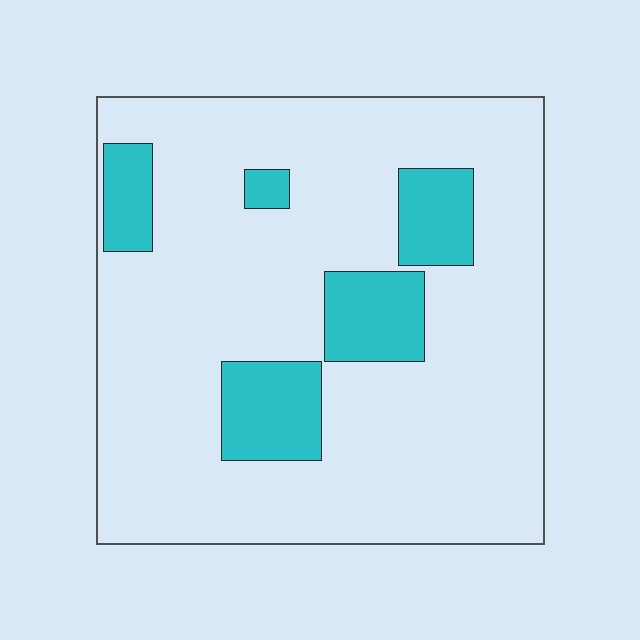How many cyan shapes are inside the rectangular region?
5.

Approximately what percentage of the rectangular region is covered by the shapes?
Approximately 15%.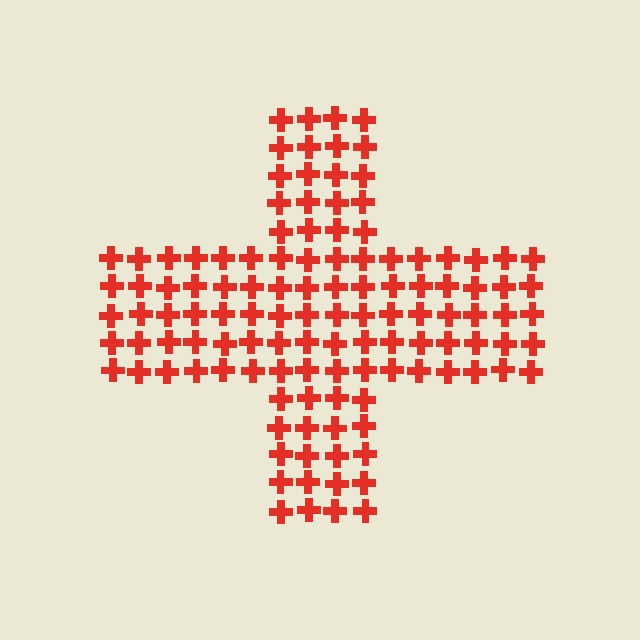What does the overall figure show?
The overall figure shows a cross.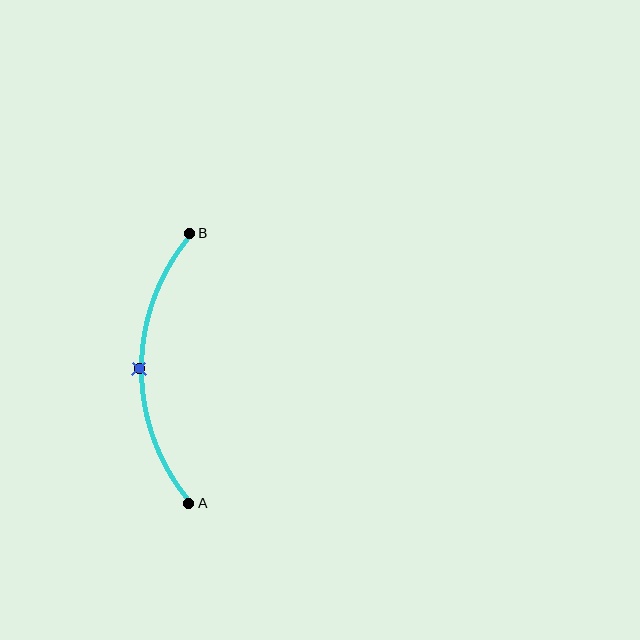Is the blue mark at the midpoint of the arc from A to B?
Yes. The blue mark lies on the arc at equal arc-length from both A and B — it is the arc midpoint.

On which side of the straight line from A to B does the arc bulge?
The arc bulges to the left of the straight line connecting A and B.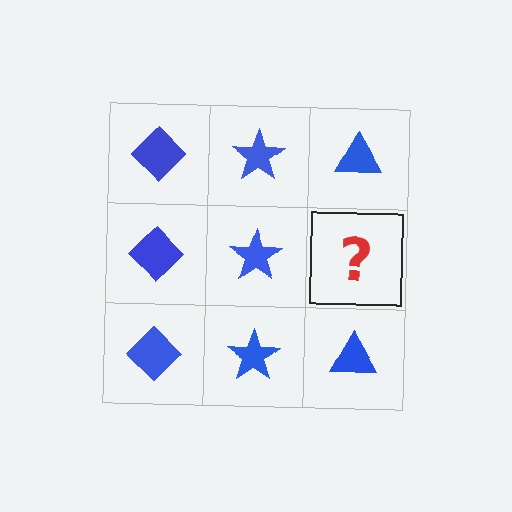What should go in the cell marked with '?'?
The missing cell should contain a blue triangle.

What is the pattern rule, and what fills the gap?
The rule is that each column has a consistent shape. The gap should be filled with a blue triangle.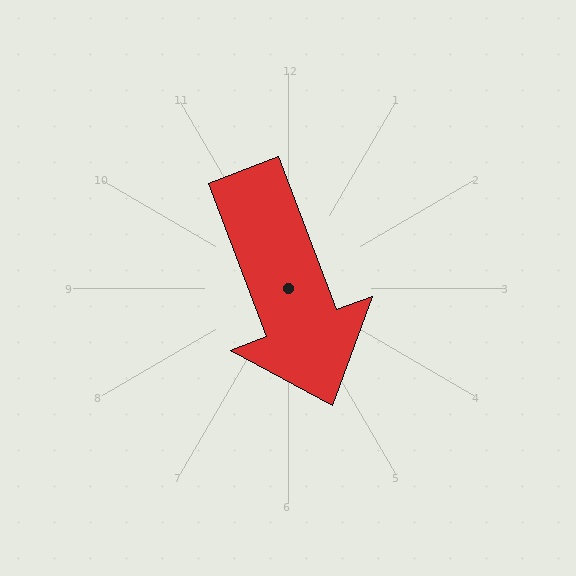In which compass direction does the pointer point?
South.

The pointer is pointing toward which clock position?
Roughly 5 o'clock.